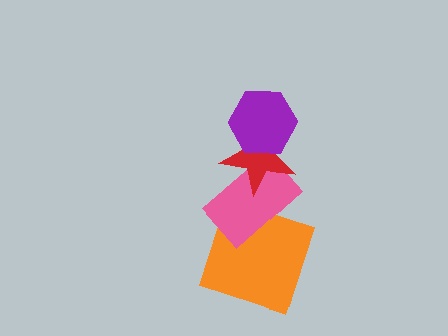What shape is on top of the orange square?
The pink rectangle is on top of the orange square.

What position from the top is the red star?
The red star is 2nd from the top.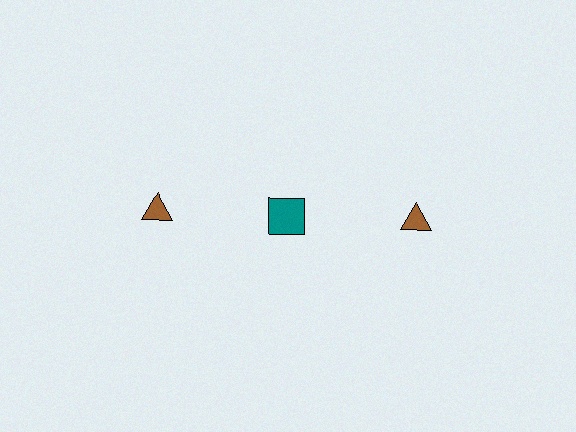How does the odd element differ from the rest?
It differs in both color (teal instead of brown) and shape (square instead of triangle).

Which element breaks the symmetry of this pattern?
The teal square in the top row, second from left column breaks the symmetry. All other shapes are brown triangles.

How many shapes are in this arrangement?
There are 3 shapes arranged in a grid pattern.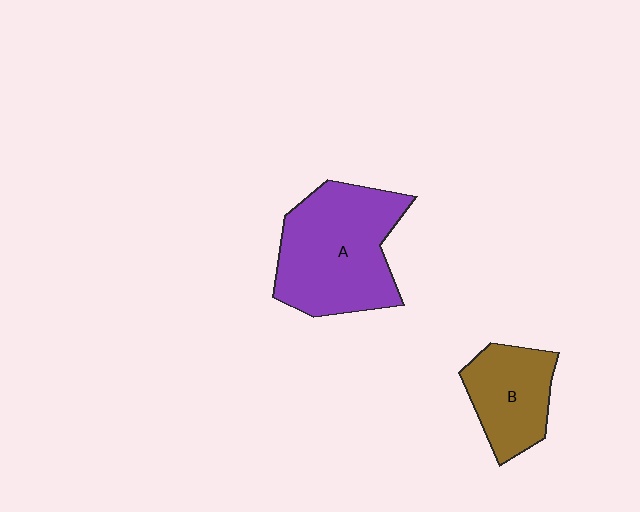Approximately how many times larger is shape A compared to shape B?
Approximately 1.7 times.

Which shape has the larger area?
Shape A (purple).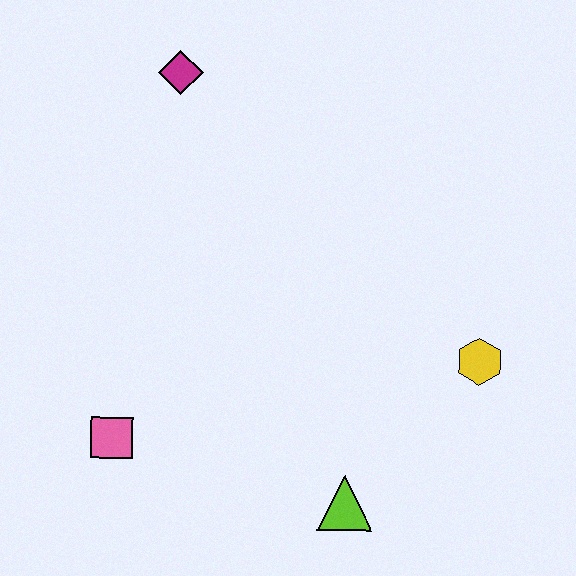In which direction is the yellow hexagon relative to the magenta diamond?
The yellow hexagon is to the right of the magenta diamond.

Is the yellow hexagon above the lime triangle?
Yes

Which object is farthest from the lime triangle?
The magenta diamond is farthest from the lime triangle.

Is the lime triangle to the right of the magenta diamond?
Yes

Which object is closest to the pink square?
The lime triangle is closest to the pink square.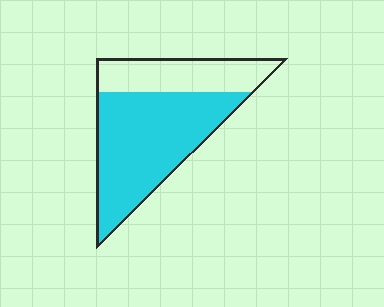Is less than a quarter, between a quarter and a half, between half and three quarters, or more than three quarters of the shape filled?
Between half and three quarters.